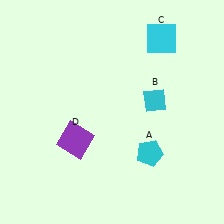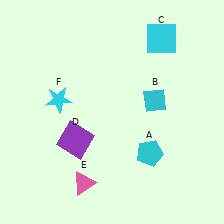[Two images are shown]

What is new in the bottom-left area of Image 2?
A pink triangle (E) was added in the bottom-left area of Image 2.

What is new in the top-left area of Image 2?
A cyan star (F) was added in the top-left area of Image 2.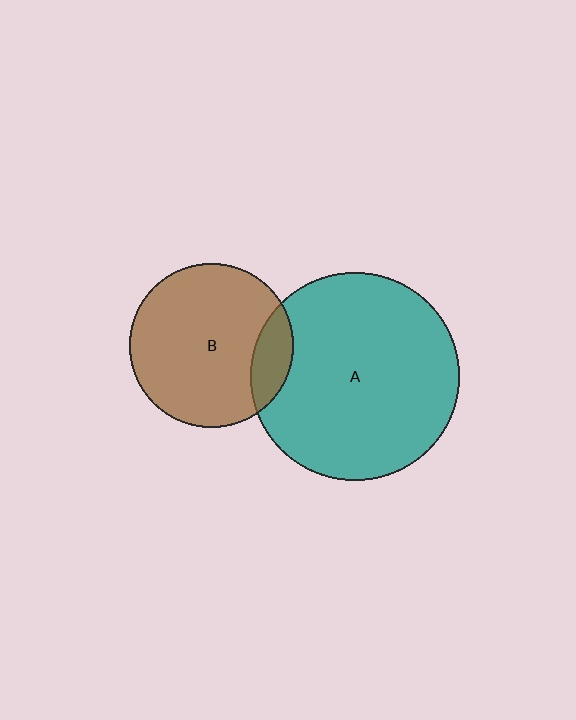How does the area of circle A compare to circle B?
Approximately 1.6 times.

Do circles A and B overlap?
Yes.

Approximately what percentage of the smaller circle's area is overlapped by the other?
Approximately 15%.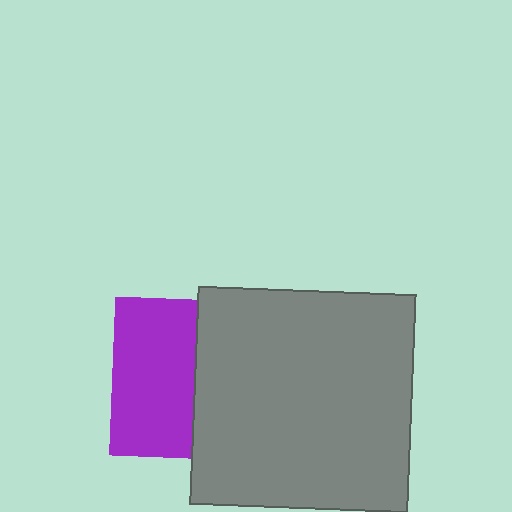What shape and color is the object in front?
The object in front is a gray square.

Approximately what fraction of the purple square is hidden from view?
Roughly 48% of the purple square is hidden behind the gray square.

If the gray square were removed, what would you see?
You would see the complete purple square.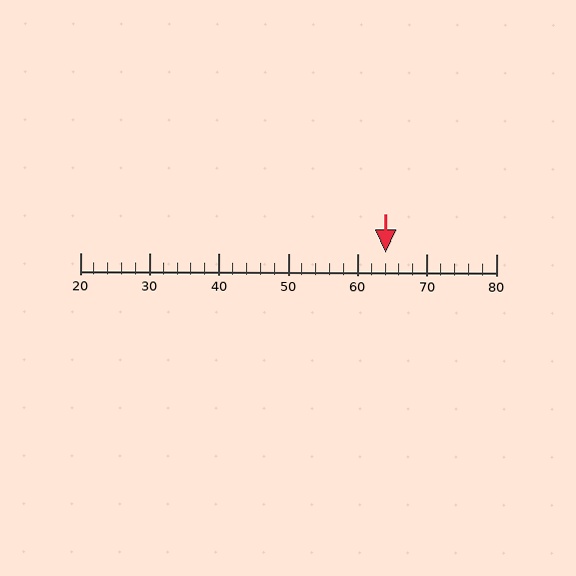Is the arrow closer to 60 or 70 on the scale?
The arrow is closer to 60.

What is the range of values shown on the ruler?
The ruler shows values from 20 to 80.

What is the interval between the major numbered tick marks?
The major tick marks are spaced 10 units apart.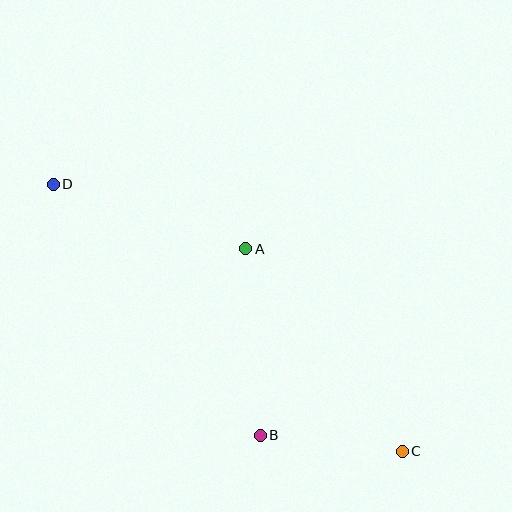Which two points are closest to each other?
Points B and C are closest to each other.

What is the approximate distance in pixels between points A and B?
The distance between A and B is approximately 187 pixels.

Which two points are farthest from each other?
Points C and D are farthest from each other.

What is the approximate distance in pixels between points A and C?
The distance between A and C is approximately 256 pixels.